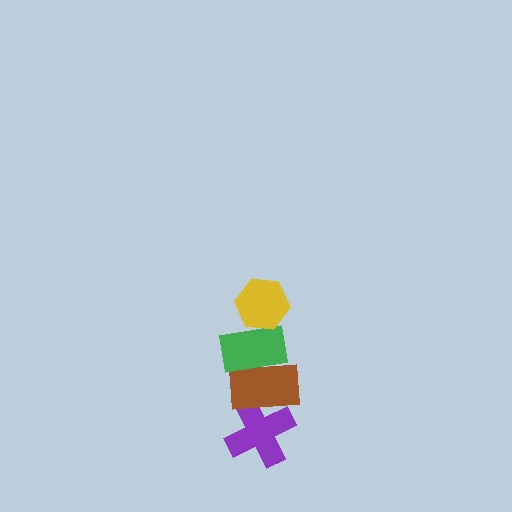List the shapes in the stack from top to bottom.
From top to bottom: the yellow hexagon, the green rectangle, the brown rectangle, the purple cross.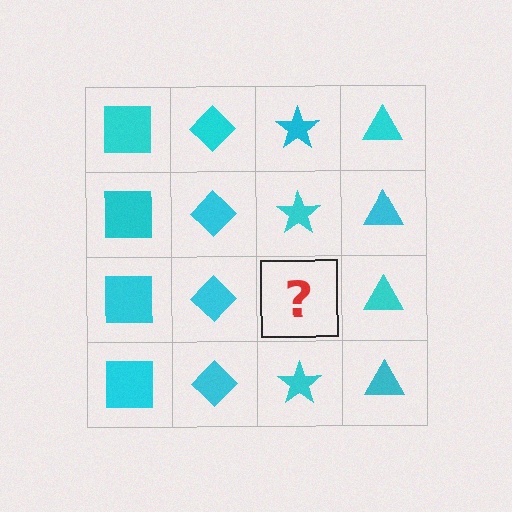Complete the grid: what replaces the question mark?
The question mark should be replaced with a cyan star.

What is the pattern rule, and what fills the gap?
The rule is that each column has a consistent shape. The gap should be filled with a cyan star.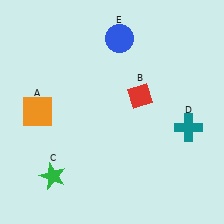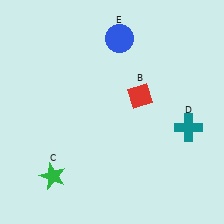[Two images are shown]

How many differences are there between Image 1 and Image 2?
There is 1 difference between the two images.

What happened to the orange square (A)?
The orange square (A) was removed in Image 2. It was in the top-left area of Image 1.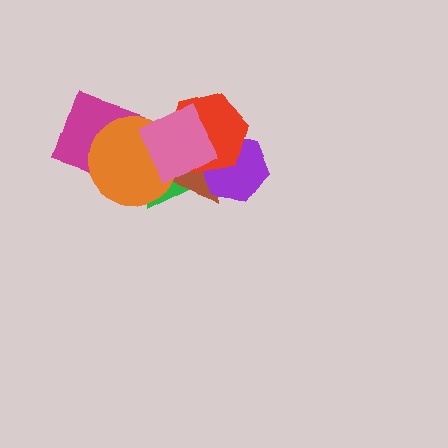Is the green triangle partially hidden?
Yes, it is partially covered by another shape.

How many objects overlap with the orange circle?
4 objects overlap with the orange circle.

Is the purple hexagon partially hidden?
Yes, it is partially covered by another shape.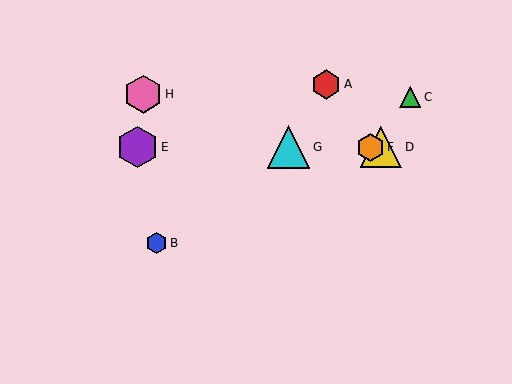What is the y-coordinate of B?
Object B is at y≈243.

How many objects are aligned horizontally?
4 objects (D, E, F, G) are aligned horizontally.